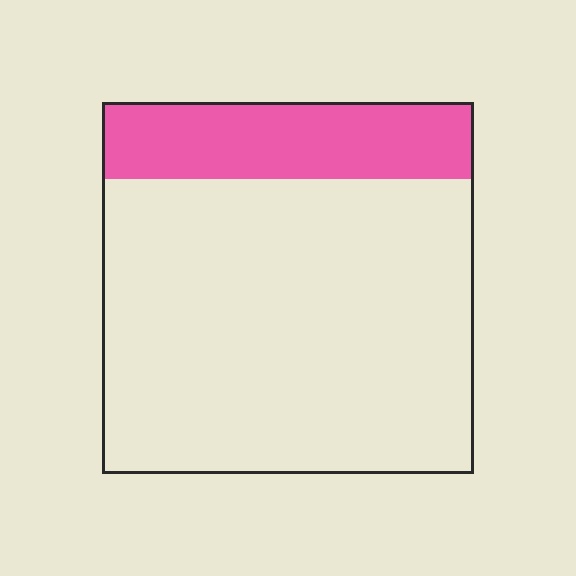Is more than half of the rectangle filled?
No.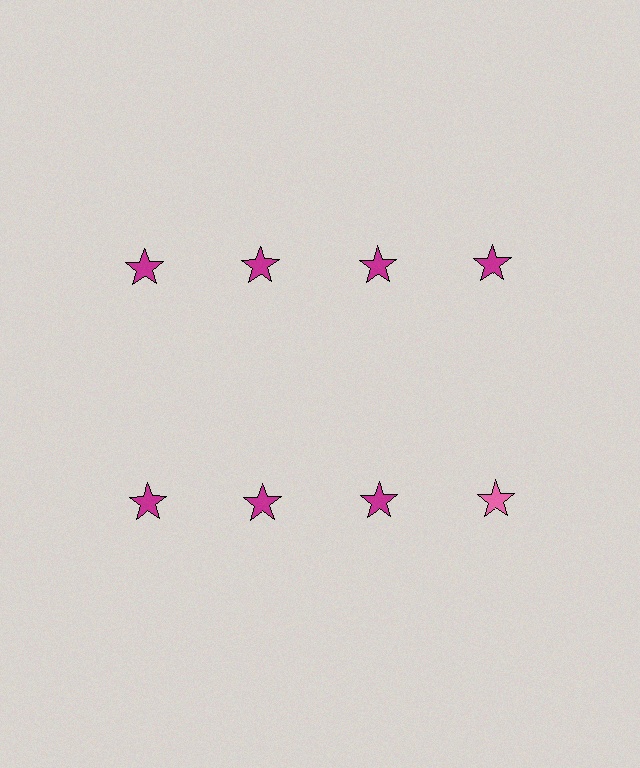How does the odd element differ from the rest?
It has a different color: pink instead of magenta.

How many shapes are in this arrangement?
There are 8 shapes arranged in a grid pattern.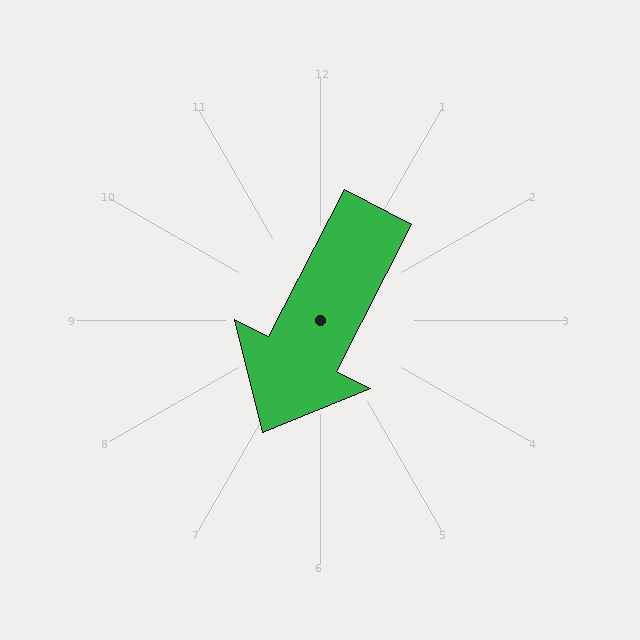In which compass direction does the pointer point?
Southwest.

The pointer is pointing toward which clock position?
Roughly 7 o'clock.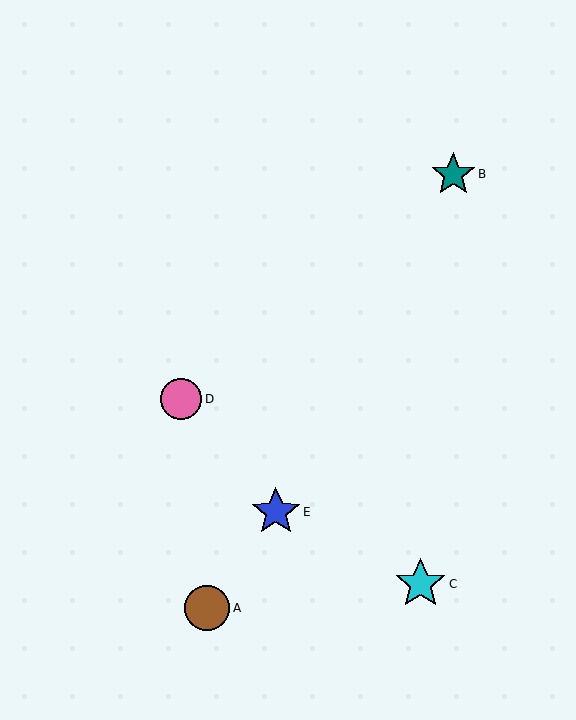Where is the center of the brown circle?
The center of the brown circle is at (207, 608).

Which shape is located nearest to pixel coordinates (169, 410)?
The pink circle (labeled D) at (181, 399) is nearest to that location.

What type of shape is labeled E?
Shape E is a blue star.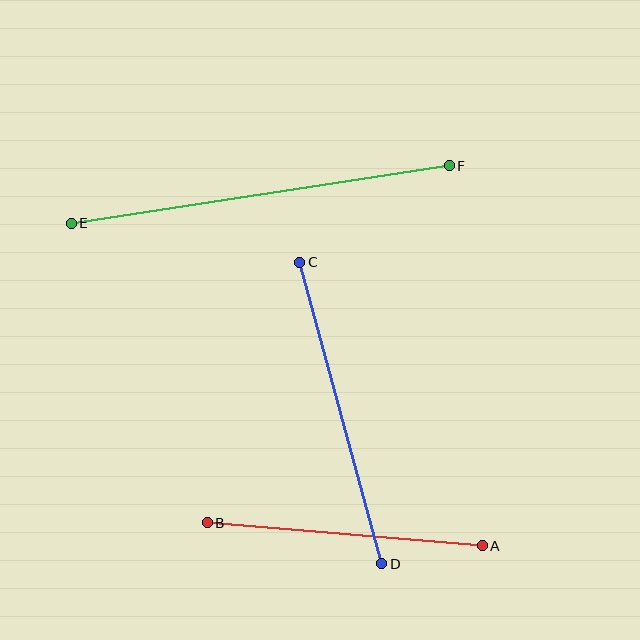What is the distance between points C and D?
The distance is approximately 313 pixels.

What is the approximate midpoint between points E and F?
The midpoint is at approximately (260, 194) pixels.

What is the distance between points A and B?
The distance is approximately 276 pixels.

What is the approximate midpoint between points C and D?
The midpoint is at approximately (341, 413) pixels.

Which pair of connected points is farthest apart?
Points E and F are farthest apart.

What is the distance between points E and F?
The distance is approximately 382 pixels.